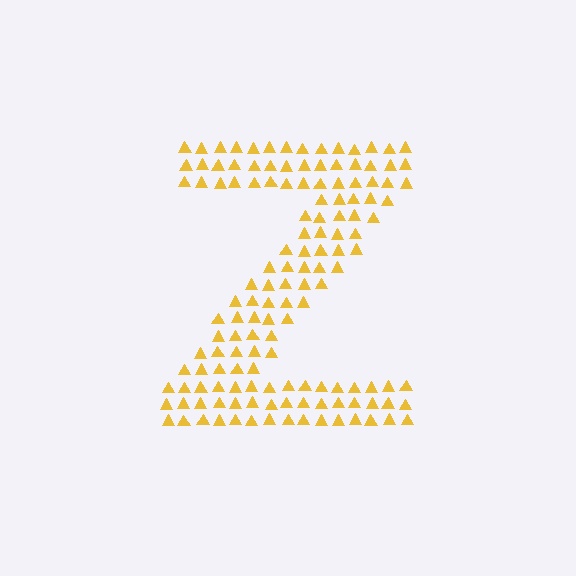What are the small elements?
The small elements are triangles.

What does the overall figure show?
The overall figure shows the letter Z.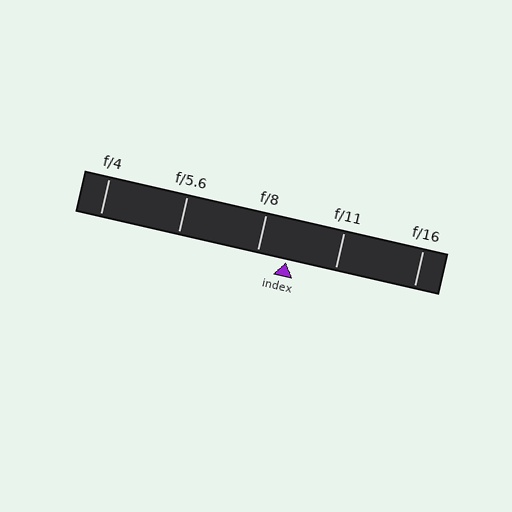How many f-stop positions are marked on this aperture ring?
There are 5 f-stop positions marked.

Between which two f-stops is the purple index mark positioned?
The index mark is between f/8 and f/11.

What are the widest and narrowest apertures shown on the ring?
The widest aperture shown is f/4 and the narrowest is f/16.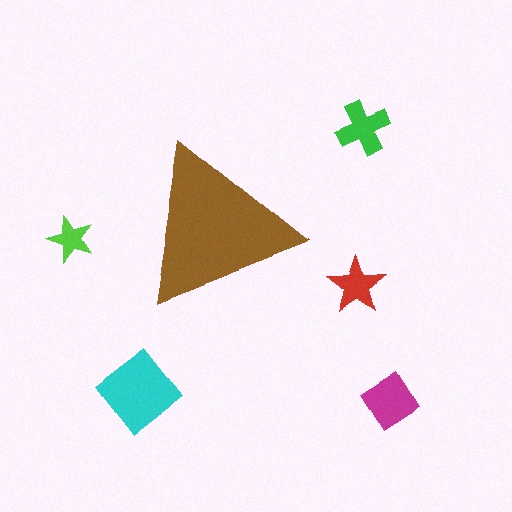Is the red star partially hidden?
No, the red star is fully visible.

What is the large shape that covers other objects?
A brown triangle.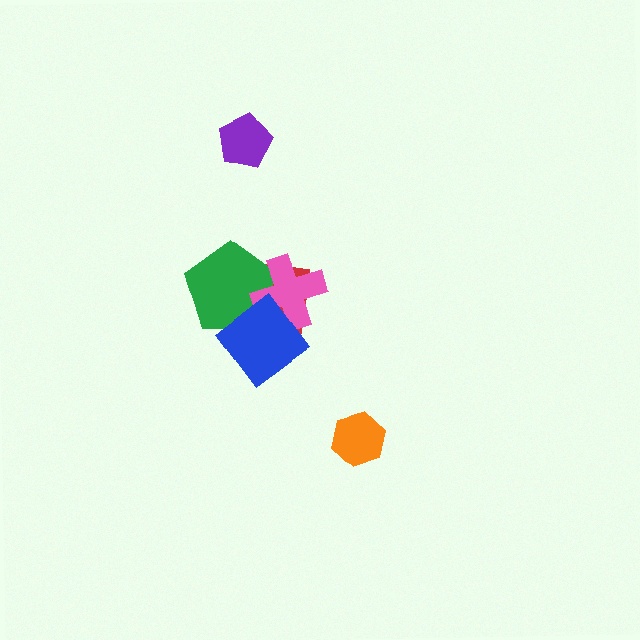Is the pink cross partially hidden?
Yes, it is partially covered by another shape.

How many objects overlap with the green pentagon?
3 objects overlap with the green pentagon.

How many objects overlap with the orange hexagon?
0 objects overlap with the orange hexagon.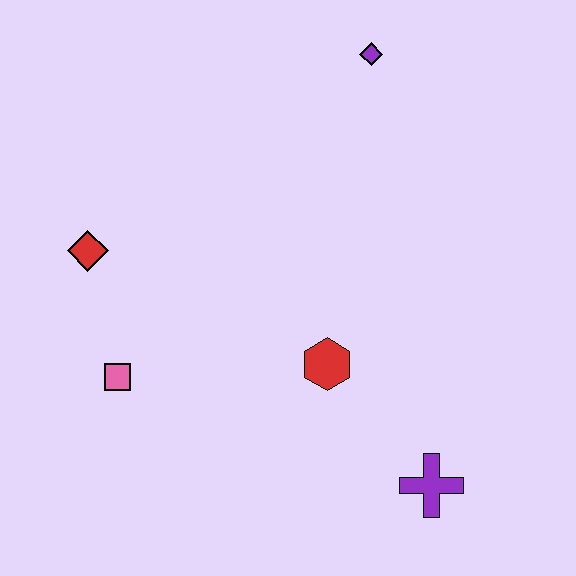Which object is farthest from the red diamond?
The purple cross is farthest from the red diamond.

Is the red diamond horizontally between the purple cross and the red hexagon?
No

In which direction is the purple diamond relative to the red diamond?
The purple diamond is to the right of the red diamond.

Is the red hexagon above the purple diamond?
No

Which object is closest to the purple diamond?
The red hexagon is closest to the purple diamond.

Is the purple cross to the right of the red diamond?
Yes